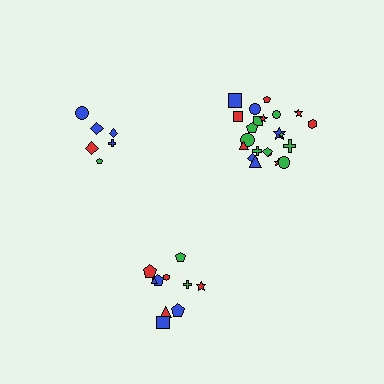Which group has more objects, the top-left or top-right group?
The top-right group.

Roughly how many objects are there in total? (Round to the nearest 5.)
Roughly 40 objects in total.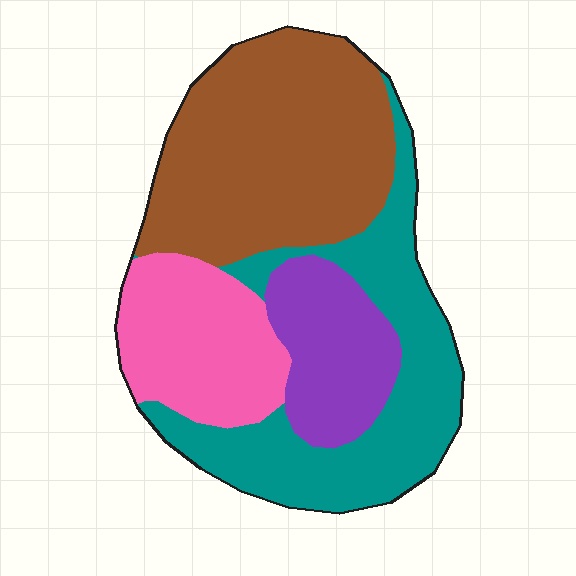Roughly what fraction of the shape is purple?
Purple takes up less than a quarter of the shape.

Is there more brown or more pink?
Brown.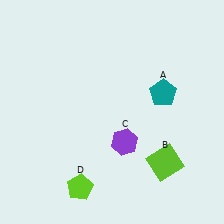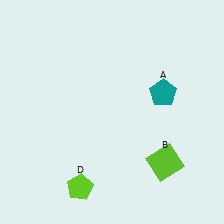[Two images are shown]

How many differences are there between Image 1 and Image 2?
There is 1 difference between the two images.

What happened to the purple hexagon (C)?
The purple hexagon (C) was removed in Image 2. It was in the bottom-right area of Image 1.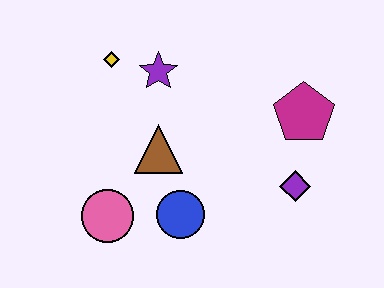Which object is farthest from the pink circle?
The magenta pentagon is farthest from the pink circle.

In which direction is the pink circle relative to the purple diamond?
The pink circle is to the left of the purple diamond.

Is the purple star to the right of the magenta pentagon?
No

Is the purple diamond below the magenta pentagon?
Yes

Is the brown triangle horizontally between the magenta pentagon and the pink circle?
Yes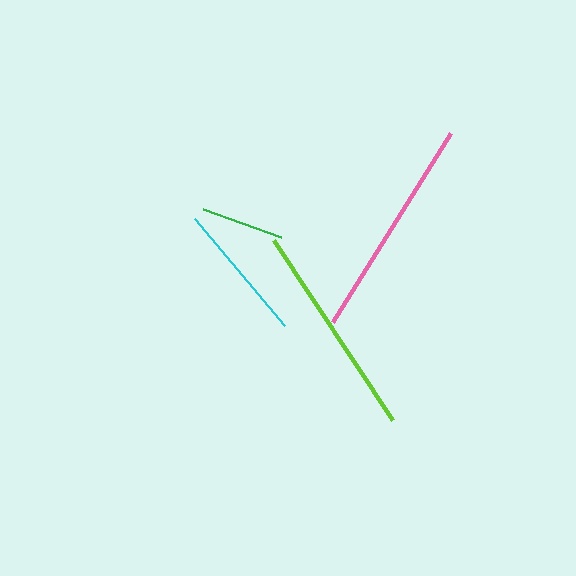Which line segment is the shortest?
The green line is the shortest at approximately 82 pixels.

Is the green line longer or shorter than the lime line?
The lime line is longer than the green line.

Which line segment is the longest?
The pink line is the longest at approximately 223 pixels.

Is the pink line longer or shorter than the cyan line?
The pink line is longer than the cyan line.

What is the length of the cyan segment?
The cyan segment is approximately 140 pixels long.